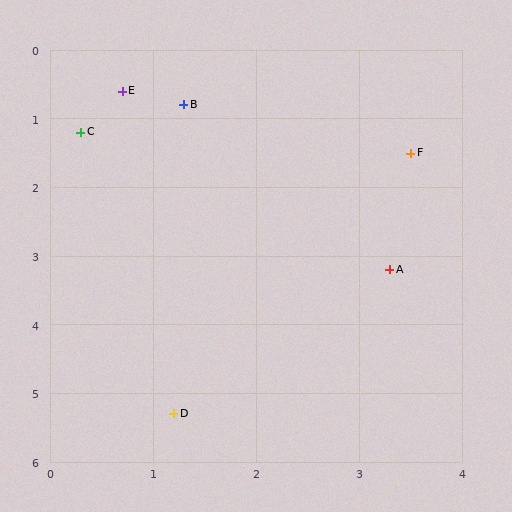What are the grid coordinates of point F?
Point F is at approximately (3.5, 1.5).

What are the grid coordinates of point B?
Point B is at approximately (1.3, 0.8).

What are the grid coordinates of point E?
Point E is at approximately (0.7, 0.6).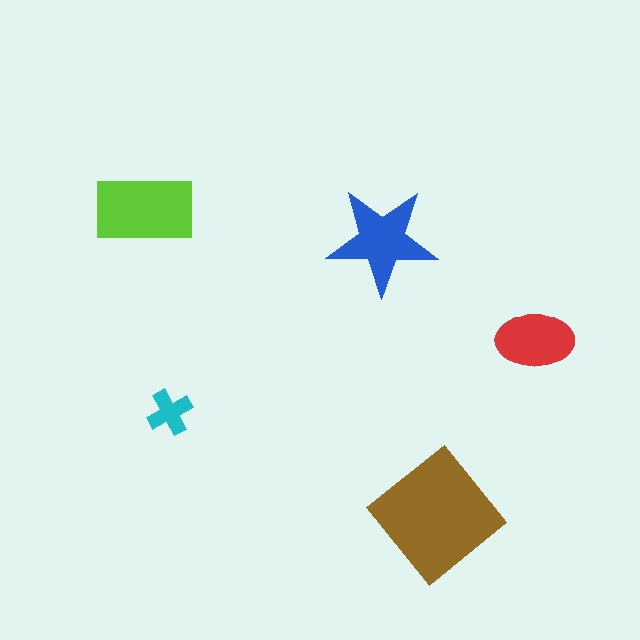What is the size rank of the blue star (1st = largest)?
3rd.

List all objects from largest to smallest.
The brown diamond, the lime rectangle, the blue star, the red ellipse, the cyan cross.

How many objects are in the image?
There are 5 objects in the image.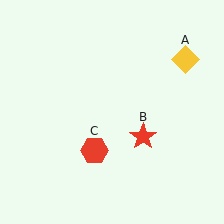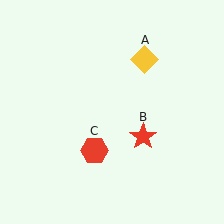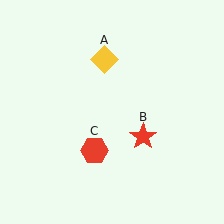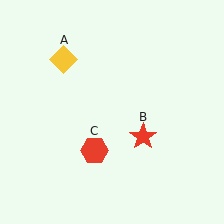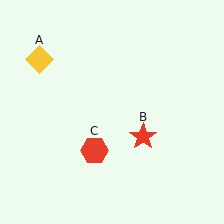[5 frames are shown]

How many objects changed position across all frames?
1 object changed position: yellow diamond (object A).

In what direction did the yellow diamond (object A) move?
The yellow diamond (object A) moved left.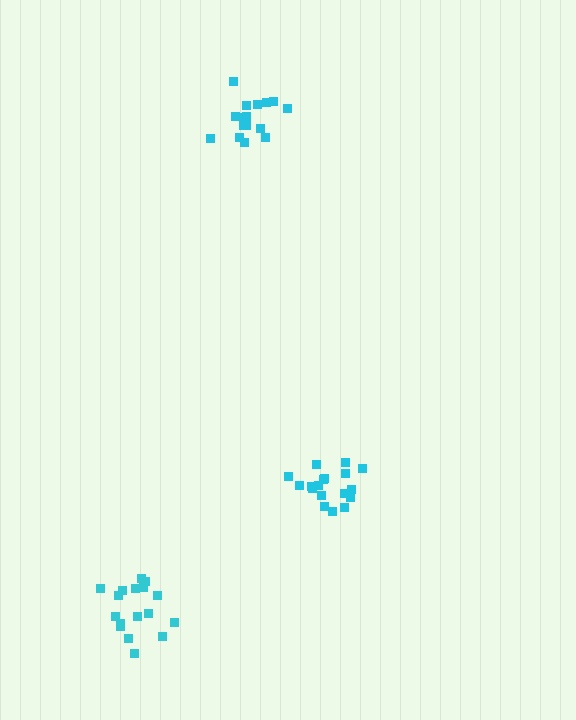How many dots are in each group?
Group 1: 17 dots, Group 2: 16 dots, Group 3: 18 dots (51 total).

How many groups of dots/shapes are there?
There are 3 groups.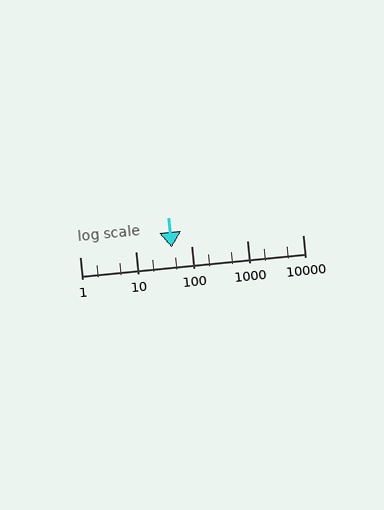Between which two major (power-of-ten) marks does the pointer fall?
The pointer is between 10 and 100.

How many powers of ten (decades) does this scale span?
The scale spans 4 decades, from 1 to 10000.